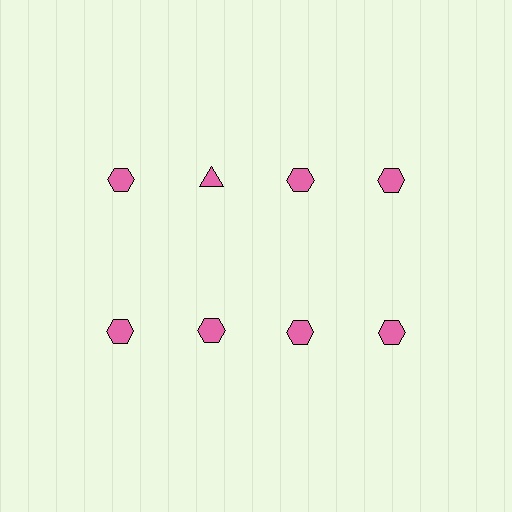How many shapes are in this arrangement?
There are 8 shapes arranged in a grid pattern.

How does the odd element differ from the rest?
It has a different shape: triangle instead of hexagon.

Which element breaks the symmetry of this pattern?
The pink triangle in the top row, second from left column breaks the symmetry. All other shapes are pink hexagons.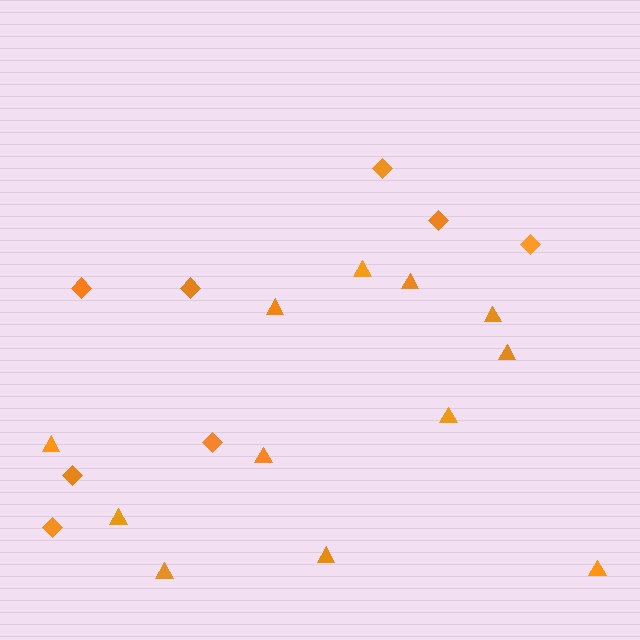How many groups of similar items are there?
There are 2 groups: one group of diamonds (8) and one group of triangles (12).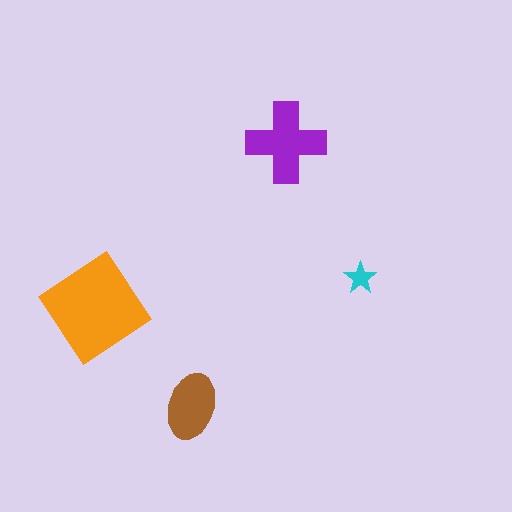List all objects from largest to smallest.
The orange diamond, the purple cross, the brown ellipse, the cyan star.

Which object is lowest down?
The brown ellipse is bottommost.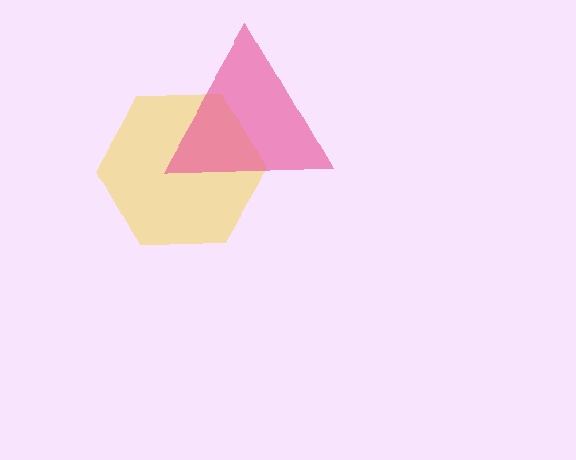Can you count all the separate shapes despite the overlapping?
Yes, there are 2 separate shapes.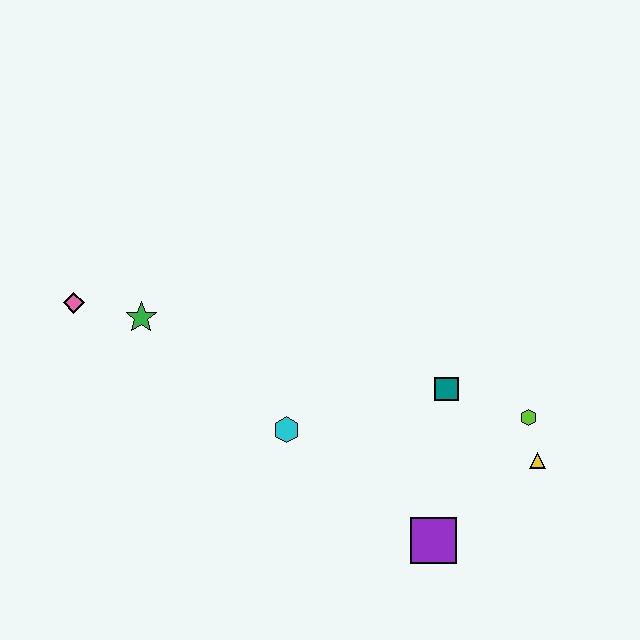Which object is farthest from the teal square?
The pink diamond is farthest from the teal square.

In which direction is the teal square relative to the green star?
The teal square is to the right of the green star.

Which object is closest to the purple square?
The yellow triangle is closest to the purple square.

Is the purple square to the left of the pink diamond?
No